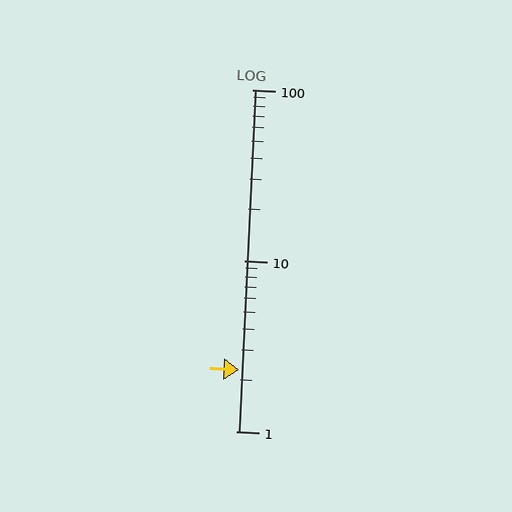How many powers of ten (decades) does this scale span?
The scale spans 2 decades, from 1 to 100.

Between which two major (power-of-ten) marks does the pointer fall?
The pointer is between 1 and 10.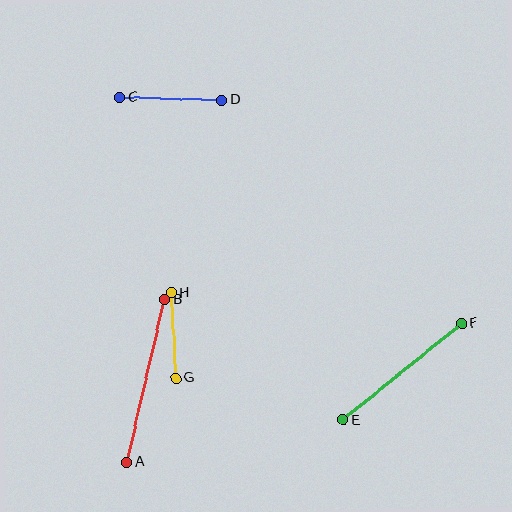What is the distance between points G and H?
The distance is approximately 85 pixels.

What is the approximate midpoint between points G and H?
The midpoint is at approximately (173, 335) pixels.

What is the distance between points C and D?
The distance is approximately 102 pixels.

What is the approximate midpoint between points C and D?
The midpoint is at approximately (170, 99) pixels.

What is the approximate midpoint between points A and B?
The midpoint is at approximately (146, 380) pixels.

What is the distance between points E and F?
The distance is approximately 153 pixels.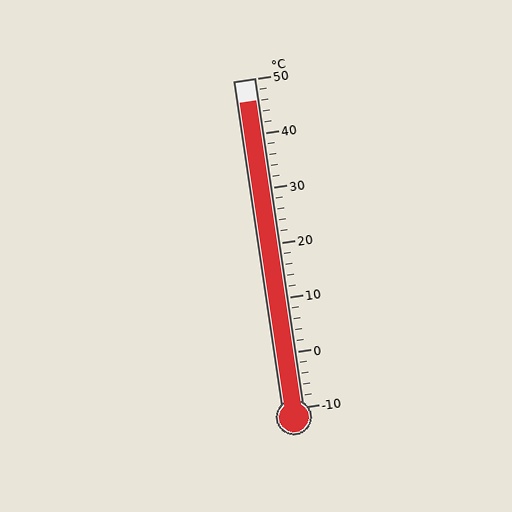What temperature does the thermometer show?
The thermometer shows approximately 46°C.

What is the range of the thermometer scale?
The thermometer scale ranges from -10°C to 50°C.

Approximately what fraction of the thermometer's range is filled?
The thermometer is filled to approximately 95% of its range.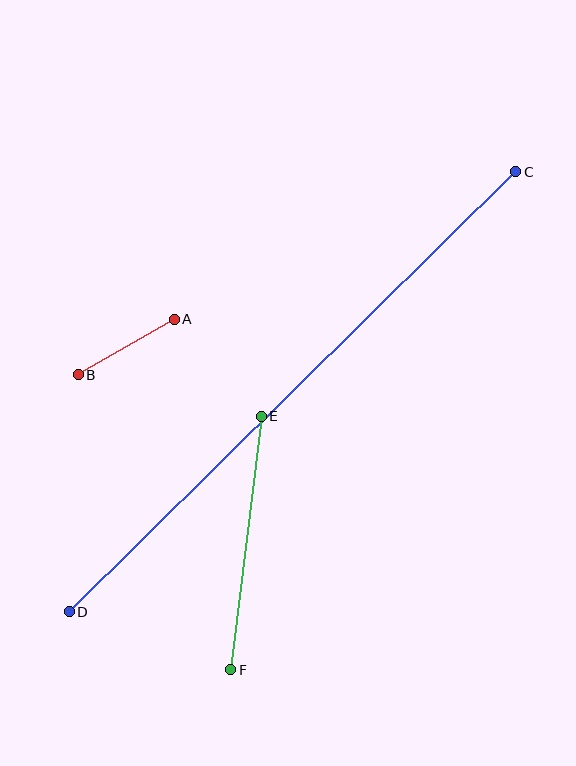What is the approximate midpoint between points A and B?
The midpoint is at approximately (126, 347) pixels.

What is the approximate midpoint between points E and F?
The midpoint is at approximately (246, 543) pixels.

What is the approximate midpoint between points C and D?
The midpoint is at approximately (293, 392) pixels.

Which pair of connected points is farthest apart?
Points C and D are farthest apart.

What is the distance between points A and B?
The distance is approximately 111 pixels.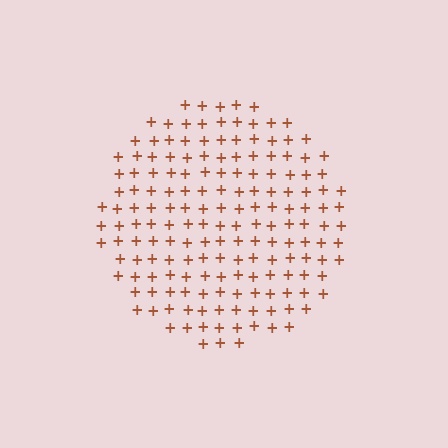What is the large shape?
The large shape is a circle.